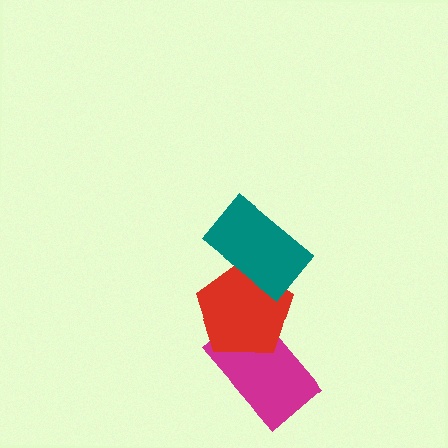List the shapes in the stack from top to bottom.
From top to bottom: the teal rectangle, the red pentagon, the magenta rectangle.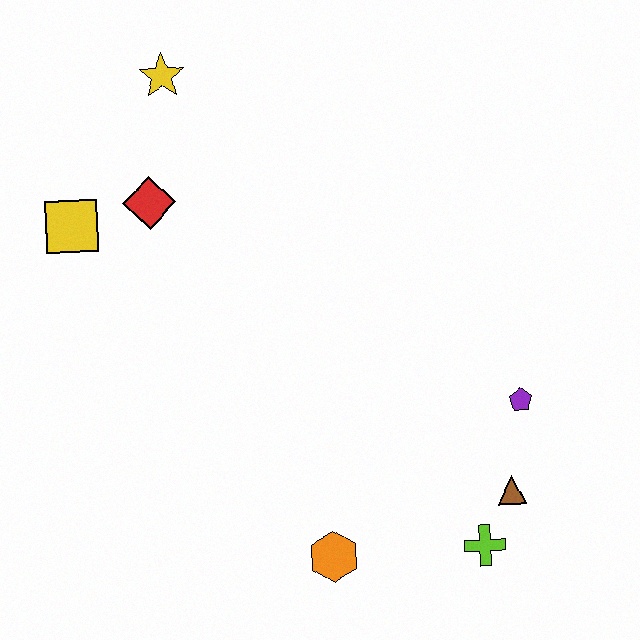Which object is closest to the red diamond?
The yellow square is closest to the red diamond.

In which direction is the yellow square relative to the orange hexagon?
The yellow square is above the orange hexagon.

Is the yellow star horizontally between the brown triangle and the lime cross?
No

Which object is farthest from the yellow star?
The lime cross is farthest from the yellow star.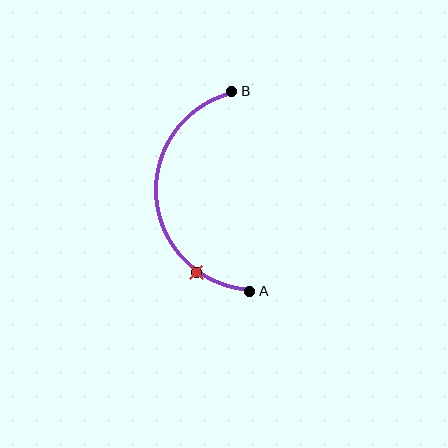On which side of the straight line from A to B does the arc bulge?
The arc bulges to the left of the straight line connecting A and B.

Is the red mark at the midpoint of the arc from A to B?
No. The red mark lies on the arc but is closer to endpoint A. The arc midpoint would be at the point on the curve equidistant along the arc from both A and B.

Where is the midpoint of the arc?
The arc midpoint is the point on the curve farthest from the straight line joining A and B. It sits to the left of that line.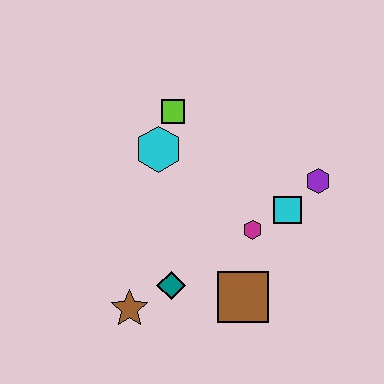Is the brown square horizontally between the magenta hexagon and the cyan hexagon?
Yes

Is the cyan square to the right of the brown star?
Yes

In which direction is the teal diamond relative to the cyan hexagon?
The teal diamond is below the cyan hexagon.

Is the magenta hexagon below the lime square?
Yes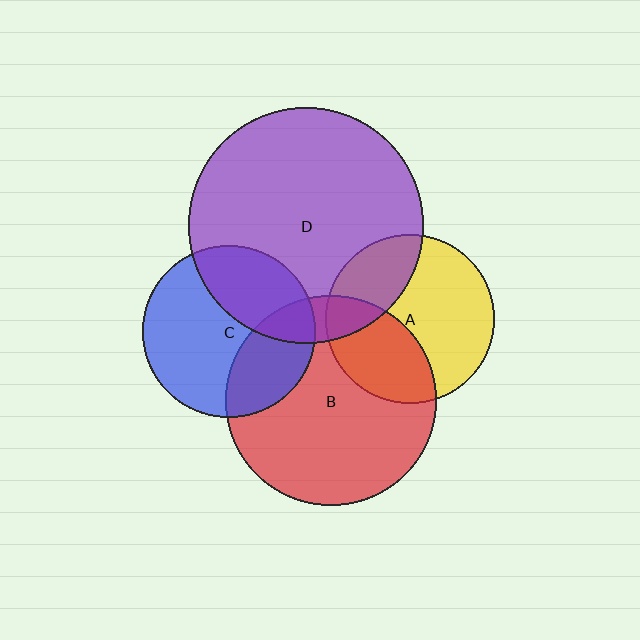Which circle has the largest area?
Circle D (purple).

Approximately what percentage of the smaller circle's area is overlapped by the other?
Approximately 35%.